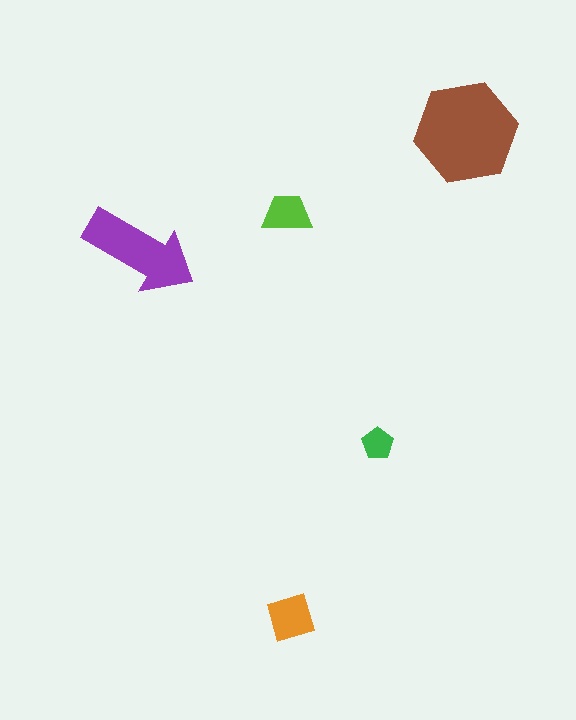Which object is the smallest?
The green pentagon.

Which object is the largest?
The brown hexagon.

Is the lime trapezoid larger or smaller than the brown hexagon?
Smaller.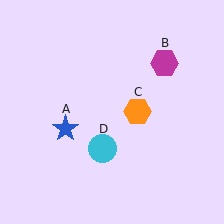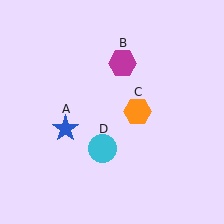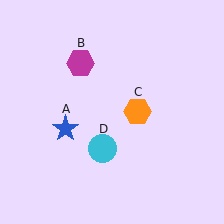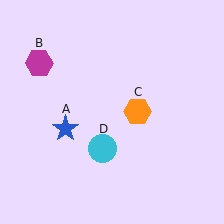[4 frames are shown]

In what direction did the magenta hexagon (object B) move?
The magenta hexagon (object B) moved left.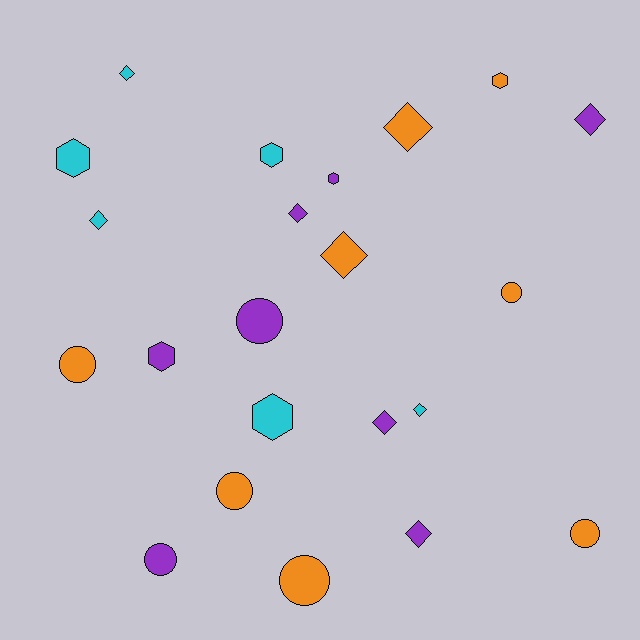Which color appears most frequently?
Purple, with 8 objects.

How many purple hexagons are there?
There are 2 purple hexagons.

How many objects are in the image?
There are 22 objects.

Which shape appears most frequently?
Diamond, with 9 objects.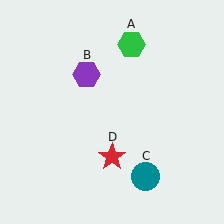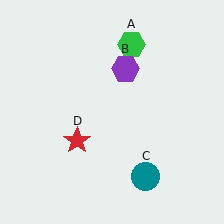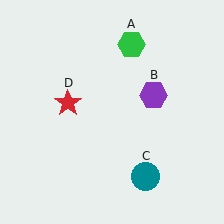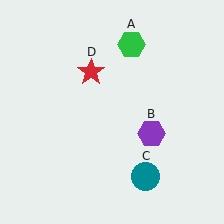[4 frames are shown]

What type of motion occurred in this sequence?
The purple hexagon (object B), red star (object D) rotated clockwise around the center of the scene.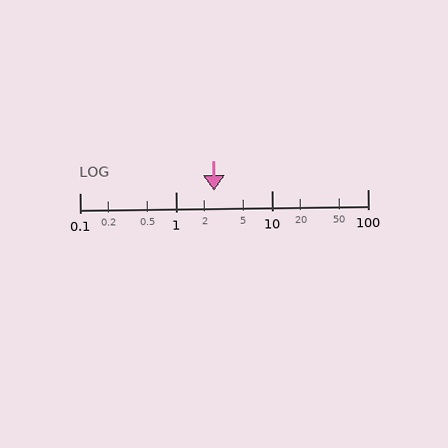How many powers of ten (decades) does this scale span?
The scale spans 3 decades, from 0.1 to 100.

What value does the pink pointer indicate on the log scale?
The pointer indicates approximately 2.5.